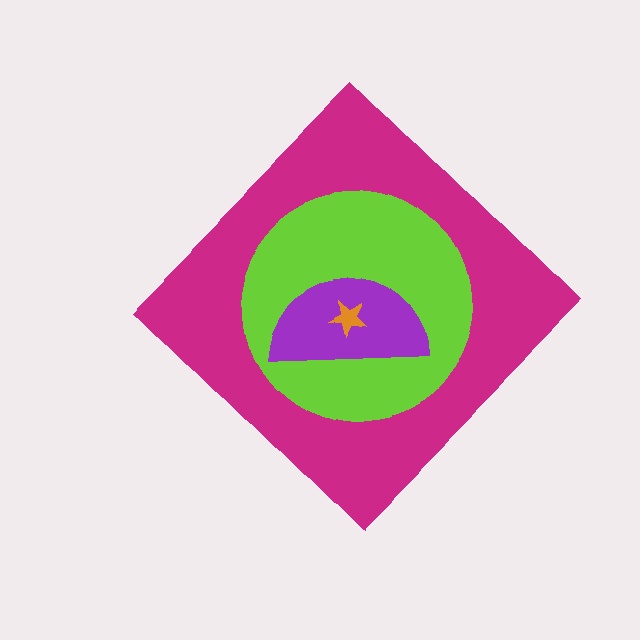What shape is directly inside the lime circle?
The purple semicircle.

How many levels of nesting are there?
4.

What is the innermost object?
The orange star.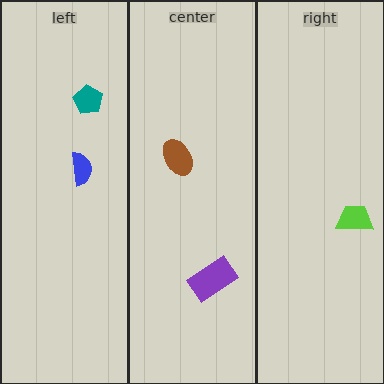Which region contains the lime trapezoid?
The right region.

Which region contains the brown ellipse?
The center region.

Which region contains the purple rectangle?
The center region.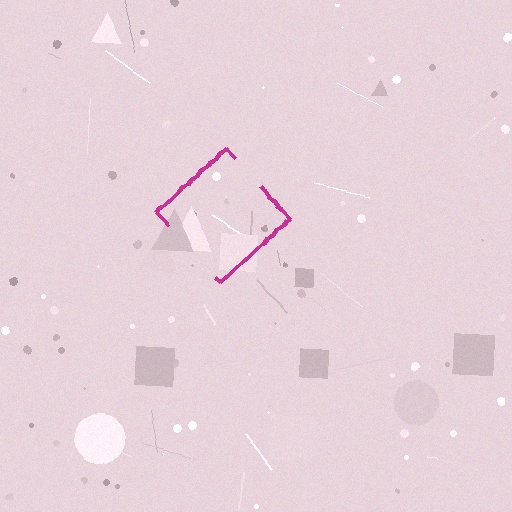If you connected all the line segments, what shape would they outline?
They would outline a diamond.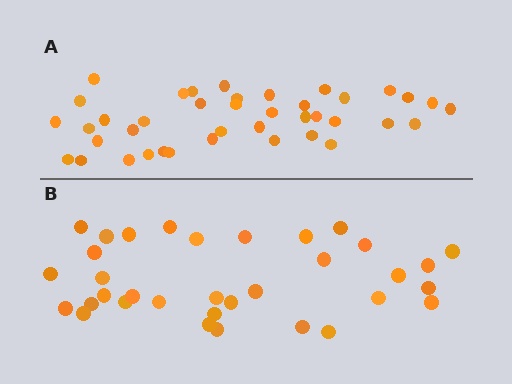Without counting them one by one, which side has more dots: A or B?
Region A (the top region) has more dots.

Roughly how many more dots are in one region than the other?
Region A has about 6 more dots than region B.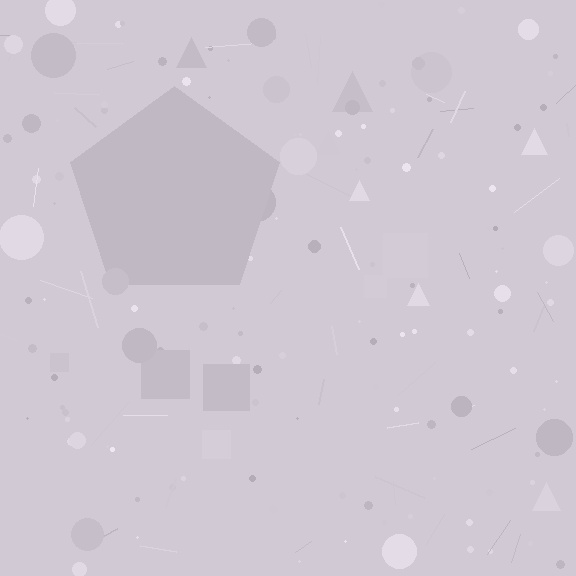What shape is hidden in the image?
A pentagon is hidden in the image.